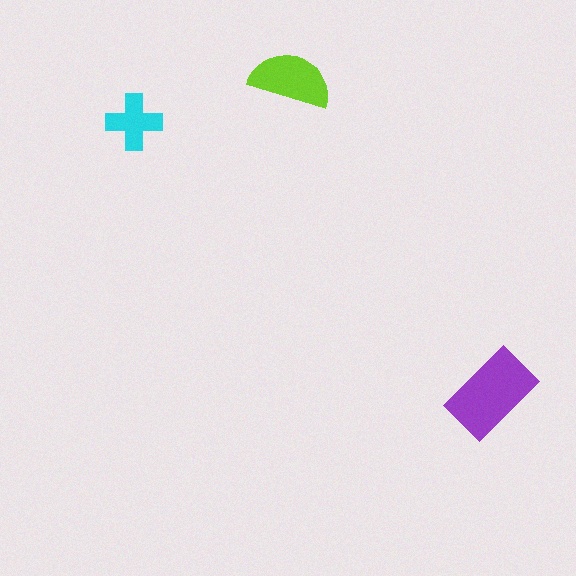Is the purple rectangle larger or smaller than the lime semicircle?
Larger.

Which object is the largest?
The purple rectangle.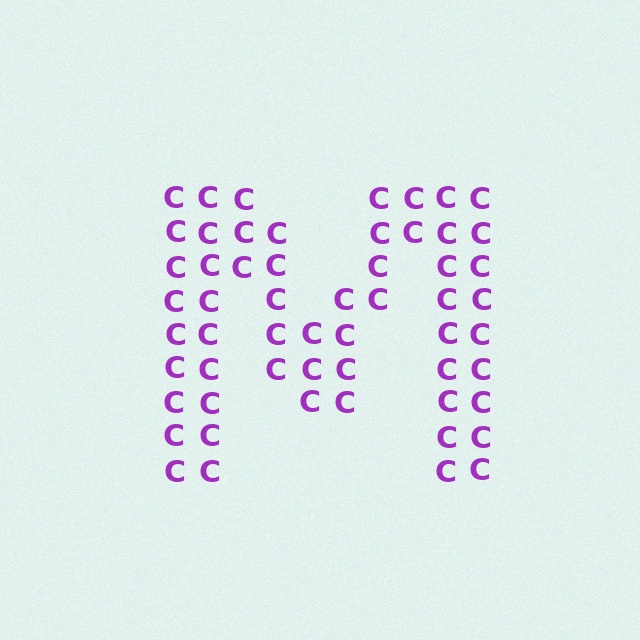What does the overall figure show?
The overall figure shows the letter M.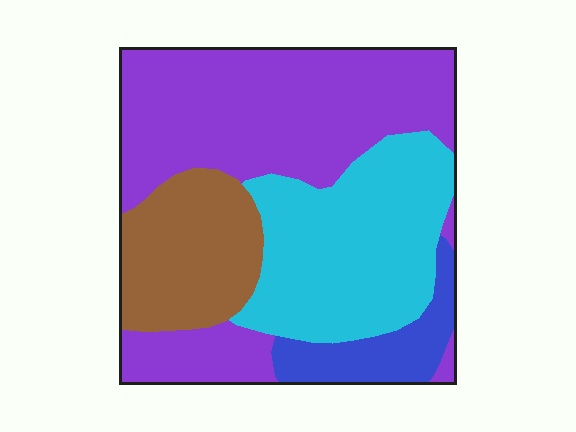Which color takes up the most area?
Purple, at roughly 45%.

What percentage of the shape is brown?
Brown covers roughly 15% of the shape.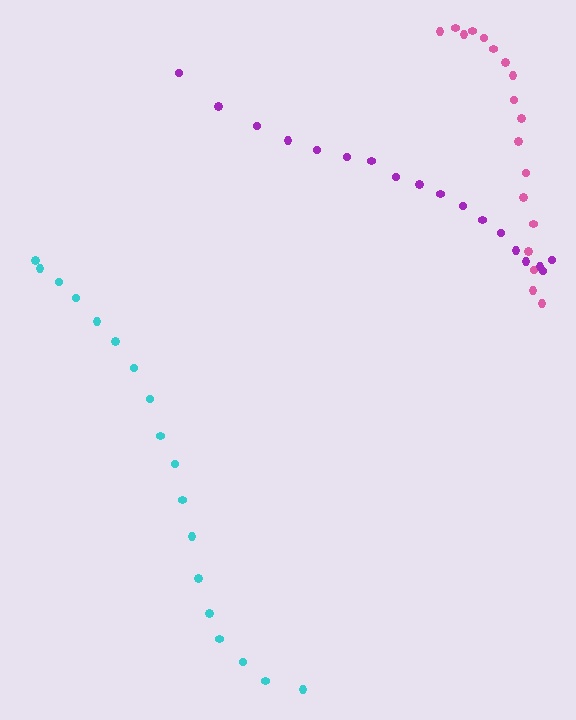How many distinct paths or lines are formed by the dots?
There are 3 distinct paths.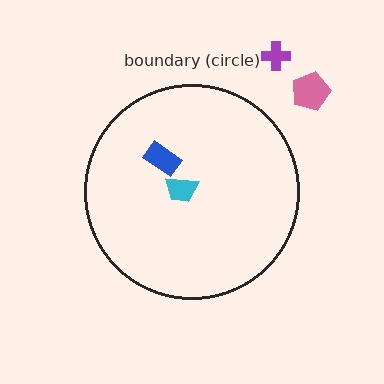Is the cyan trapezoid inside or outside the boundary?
Inside.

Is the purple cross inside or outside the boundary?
Outside.